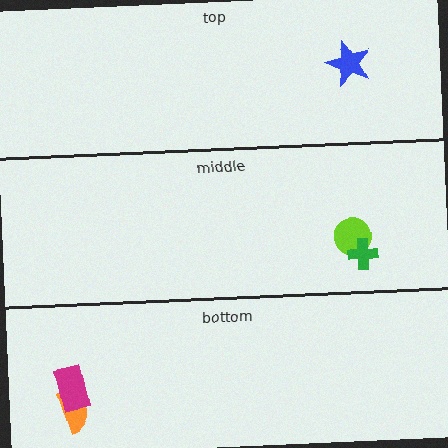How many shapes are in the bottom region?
2.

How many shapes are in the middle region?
2.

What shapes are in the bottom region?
The orange semicircle, the magenta rectangle.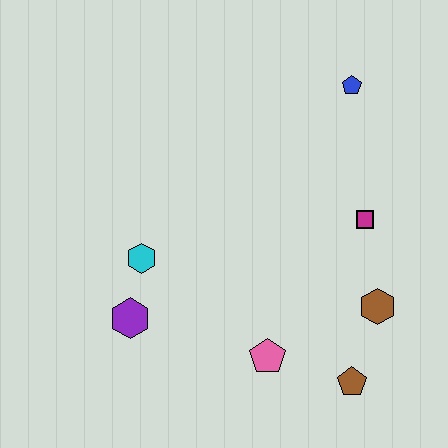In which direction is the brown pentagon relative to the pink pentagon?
The brown pentagon is to the right of the pink pentagon.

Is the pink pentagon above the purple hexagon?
No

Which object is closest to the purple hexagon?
The cyan hexagon is closest to the purple hexagon.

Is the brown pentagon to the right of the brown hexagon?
No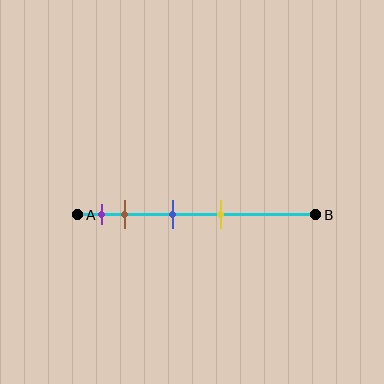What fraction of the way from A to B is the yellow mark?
The yellow mark is approximately 60% (0.6) of the way from A to B.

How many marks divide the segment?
There are 4 marks dividing the segment.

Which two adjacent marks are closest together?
The purple and brown marks are the closest adjacent pair.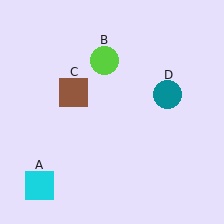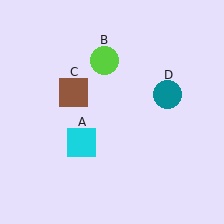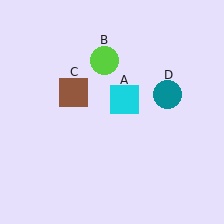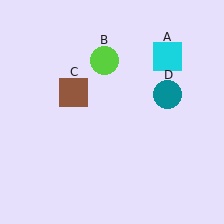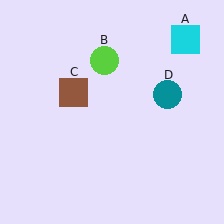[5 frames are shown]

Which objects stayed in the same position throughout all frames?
Lime circle (object B) and brown square (object C) and teal circle (object D) remained stationary.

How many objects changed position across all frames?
1 object changed position: cyan square (object A).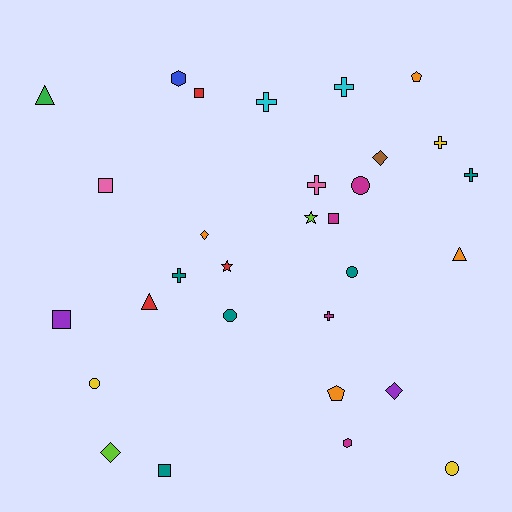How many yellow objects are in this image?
There are 3 yellow objects.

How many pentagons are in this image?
There are 2 pentagons.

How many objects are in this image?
There are 30 objects.